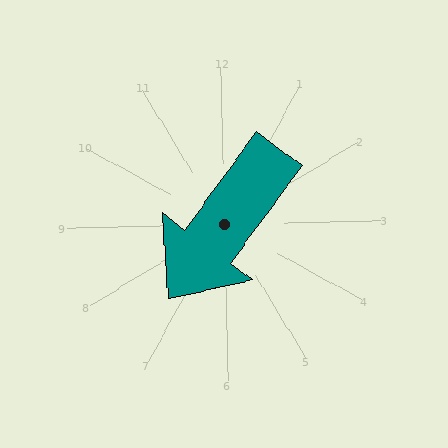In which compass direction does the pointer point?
Southwest.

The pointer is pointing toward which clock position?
Roughly 7 o'clock.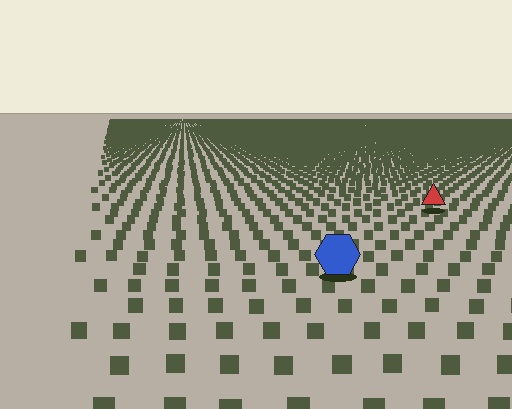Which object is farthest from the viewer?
The red triangle is farthest from the viewer. It appears smaller and the ground texture around it is denser.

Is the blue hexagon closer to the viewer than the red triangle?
Yes. The blue hexagon is closer — you can tell from the texture gradient: the ground texture is coarser near it.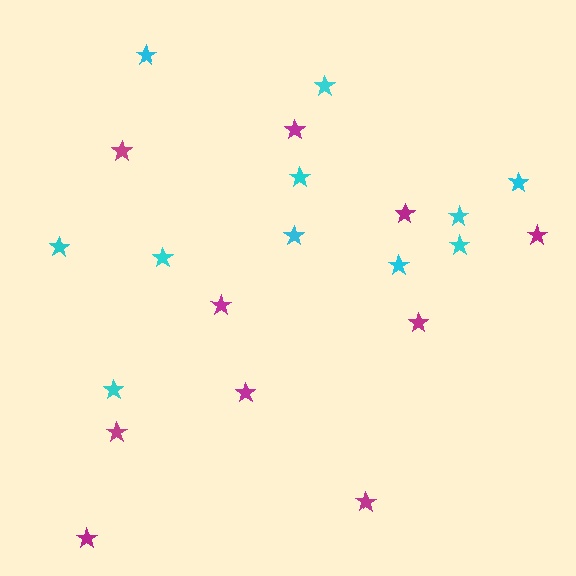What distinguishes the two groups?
There are 2 groups: one group of cyan stars (11) and one group of magenta stars (10).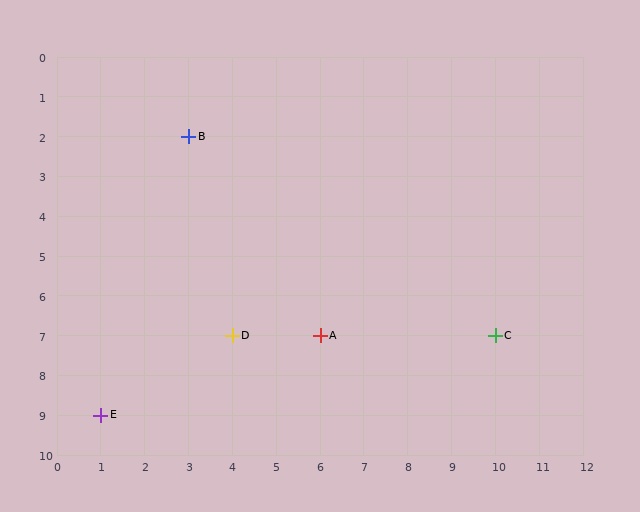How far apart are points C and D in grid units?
Points C and D are 6 columns apart.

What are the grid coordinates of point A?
Point A is at grid coordinates (6, 7).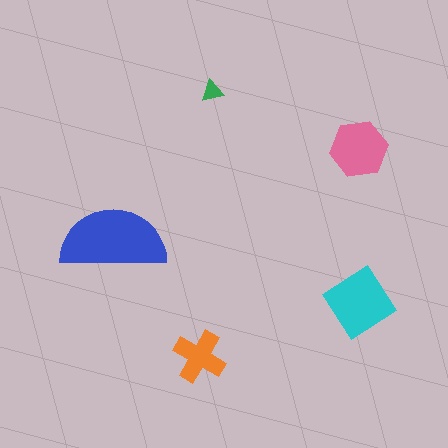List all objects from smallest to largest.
The green triangle, the orange cross, the pink hexagon, the cyan diamond, the blue semicircle.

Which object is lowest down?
The orange cross is bottommost.